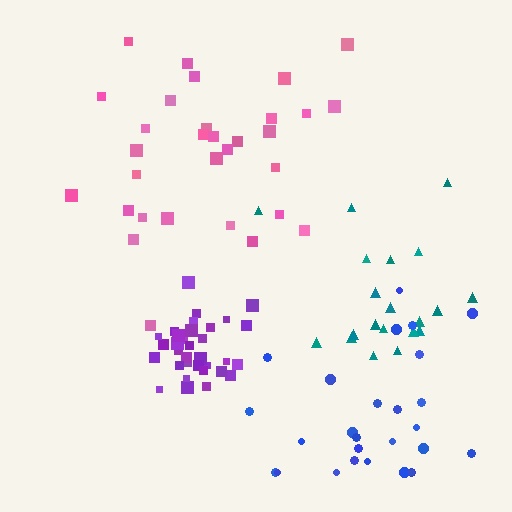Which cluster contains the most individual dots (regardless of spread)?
Purple (34).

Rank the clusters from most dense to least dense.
purple, teal, pink, blue.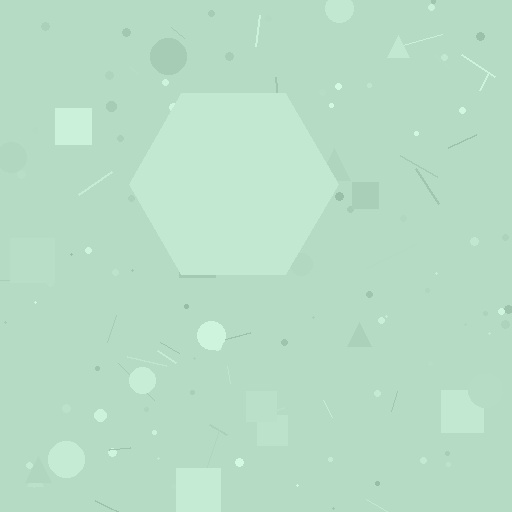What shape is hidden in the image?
A hexagon is hidden in the image.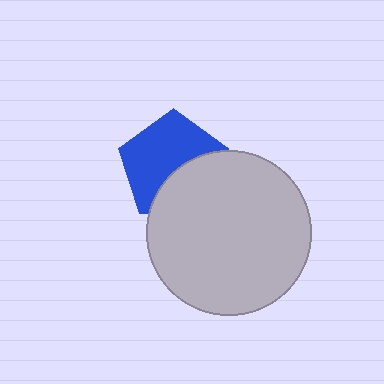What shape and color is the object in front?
The object in front is a light gray circle.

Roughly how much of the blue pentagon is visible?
About half of it is visible (roughly 61%).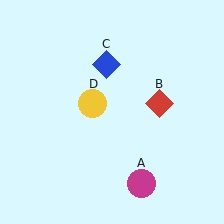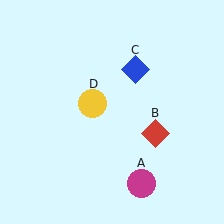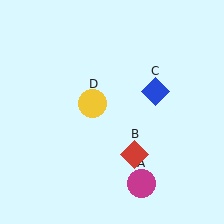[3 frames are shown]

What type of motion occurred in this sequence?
The red diamond (object B), blue diamond (object C) rotated clockwise around the center of the scene.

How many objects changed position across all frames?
2 objects changed position: red diamond (object B), blue diamond (object C).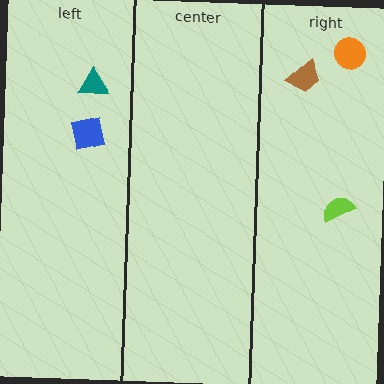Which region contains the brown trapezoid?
The right region.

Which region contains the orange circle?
The right region.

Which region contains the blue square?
The left region.